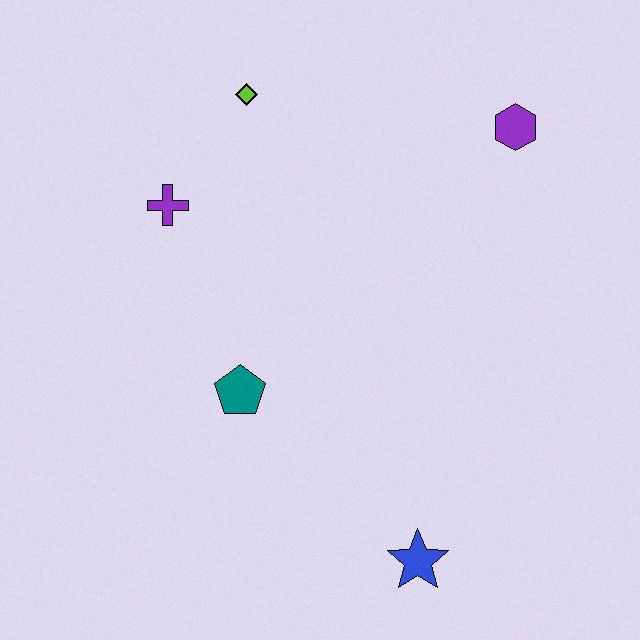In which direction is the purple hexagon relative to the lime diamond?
The purple hexagon is to the right of the lime diamond.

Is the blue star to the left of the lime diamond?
No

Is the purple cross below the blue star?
No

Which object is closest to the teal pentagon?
The purple cross is closest to the teal pentagon.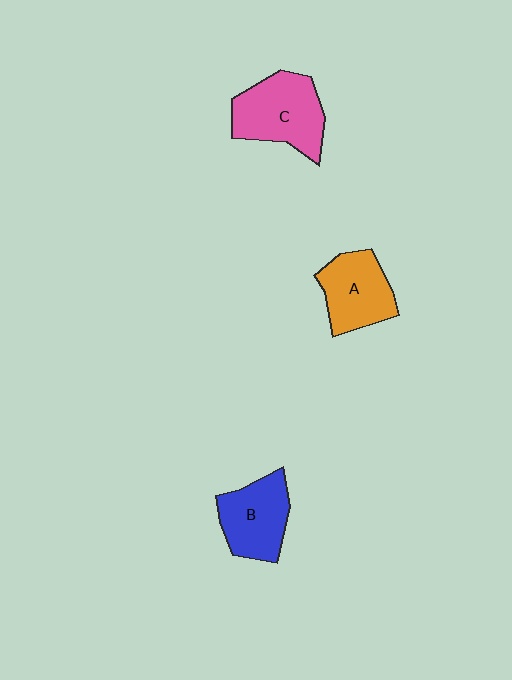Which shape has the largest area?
Shape C (pink).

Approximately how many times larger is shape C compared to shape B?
Approximately 1.2 times.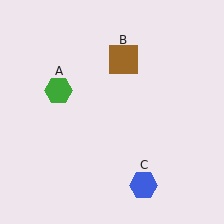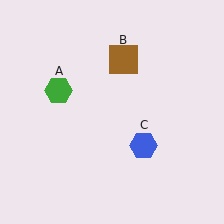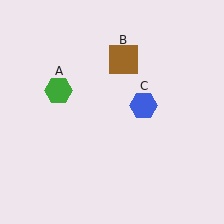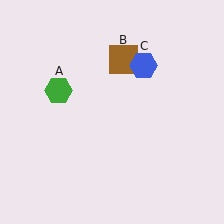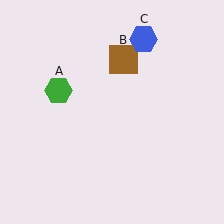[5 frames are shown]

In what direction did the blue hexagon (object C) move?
The blue hexagon (object C) moved up.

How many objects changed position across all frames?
1 object changed position: blue hexagon (object C).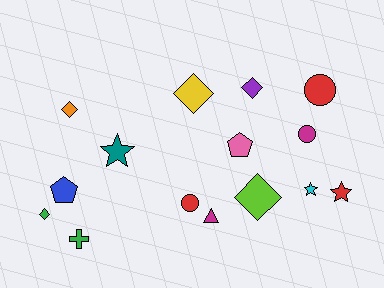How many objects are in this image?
There are 15 objects.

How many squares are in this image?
There are no squares.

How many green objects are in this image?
There are 2 green objects.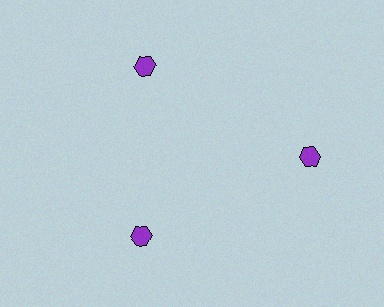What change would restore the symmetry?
The symmetry would be restored by moving it inward, back onto the ring so that all 3 hexagons sit at equal angles and equal distance from the center.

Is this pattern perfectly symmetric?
No. The 3 purple hexagons are arranged in a ring, but one element near the 3 o'clock position is pushed outward from the center, breaking the 3-fold rotational symmetry.